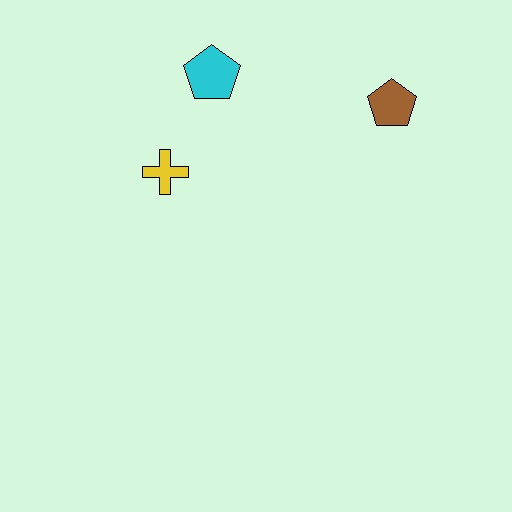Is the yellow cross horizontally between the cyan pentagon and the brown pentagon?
No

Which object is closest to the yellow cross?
The cyan pentagon is closest to the yellow cross.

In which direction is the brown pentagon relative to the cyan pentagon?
The brown pentagon is to the right of the cyan pentagon.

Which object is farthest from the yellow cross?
The brown pentagon is farthest from the yellow cross.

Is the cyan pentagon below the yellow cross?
No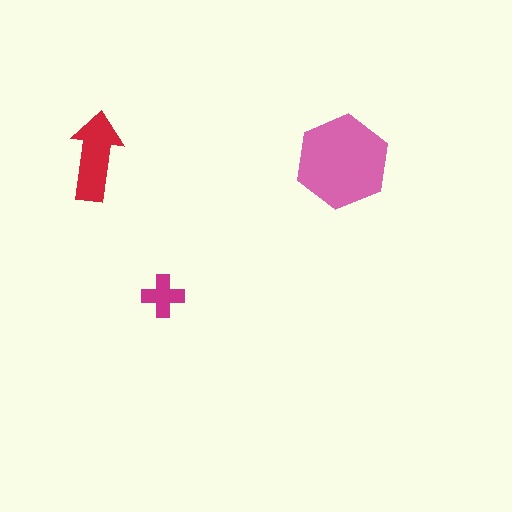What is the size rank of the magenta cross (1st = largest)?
3rd.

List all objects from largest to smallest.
The pink hexagon, the red arrow, the magenta cross.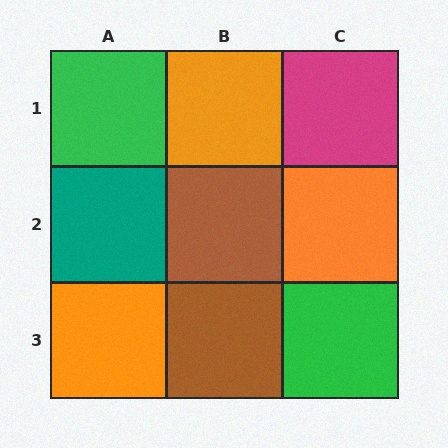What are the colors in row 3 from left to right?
Orange, brown, green.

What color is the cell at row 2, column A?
Teal.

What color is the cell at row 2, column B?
Brown.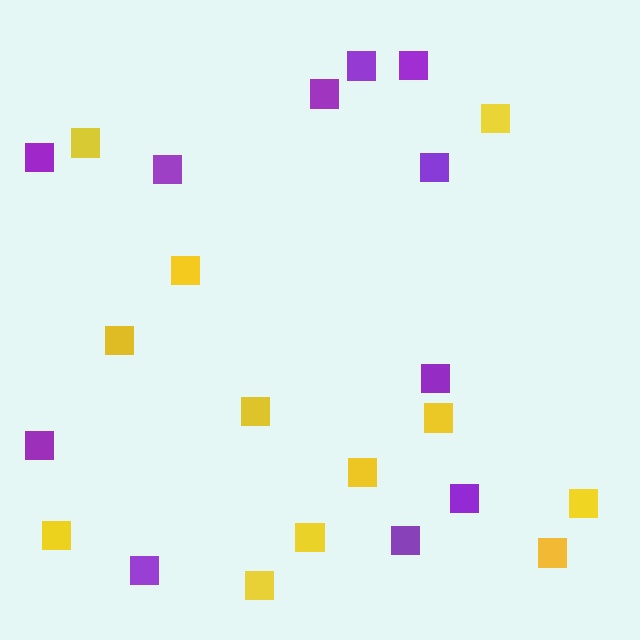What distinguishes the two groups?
There are 2 groups: one group of purple squares (11) and one group of yellow squares (12).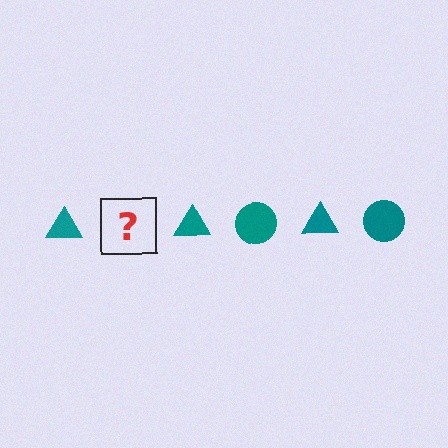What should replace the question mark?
The question mark should be replaced with a teal circle.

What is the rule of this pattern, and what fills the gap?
The rule is that the pattern cycles through triangle, circle shapes in teal. The gap should be filled with a teal circle.